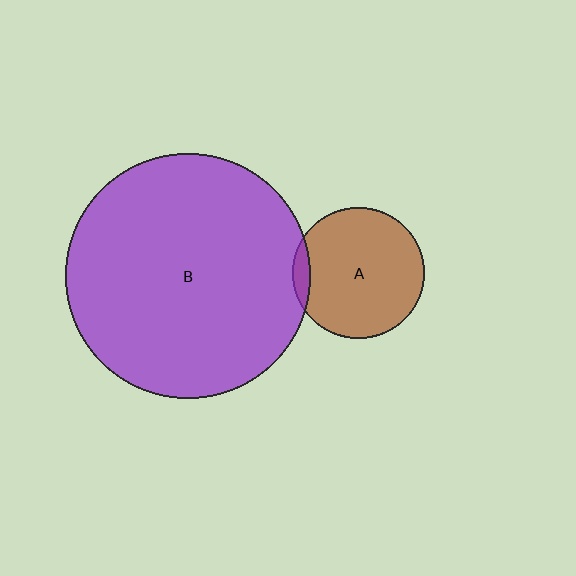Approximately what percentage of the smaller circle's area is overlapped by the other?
Approximately 5%.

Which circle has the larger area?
Circle B (purple).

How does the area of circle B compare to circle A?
Approximately 3.5 times.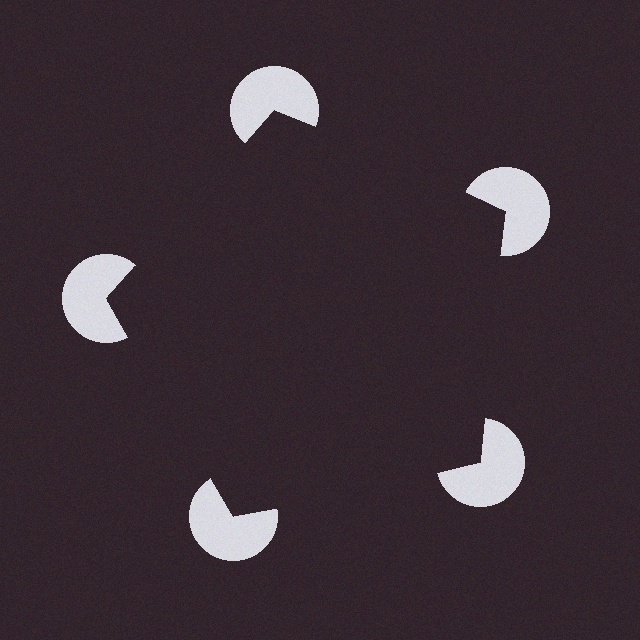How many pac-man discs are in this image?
There are 5 — one at each vertex of the illusory pentagon.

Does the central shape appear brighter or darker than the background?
It typically appears slightly darker than the background, even though no actual brightness change is drawn.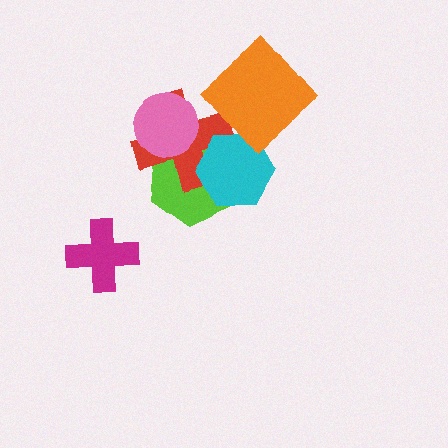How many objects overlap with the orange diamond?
0 objects overlap with the orange diamond.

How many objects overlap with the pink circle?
2 objects overlap with the pink circle.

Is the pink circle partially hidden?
No, no other shape covers it.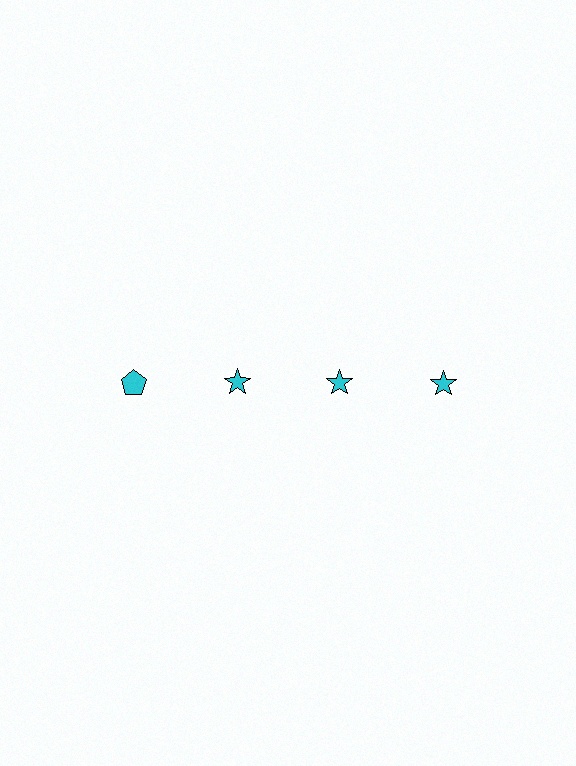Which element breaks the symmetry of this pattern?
The cyan pentagon in the top row, leftmost column breaks the symmetry. All other shapes are cyan stars.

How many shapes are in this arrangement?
There are 4 shapes arranged in a grid pattern.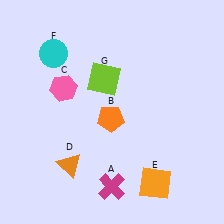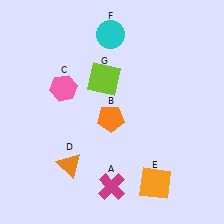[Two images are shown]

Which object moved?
The cyan circle (F) moved right.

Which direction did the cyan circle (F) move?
The cyan circle (F) moved right.